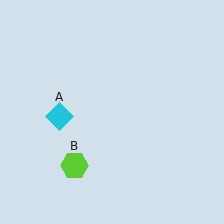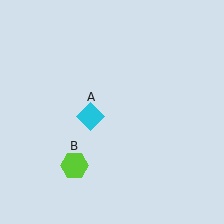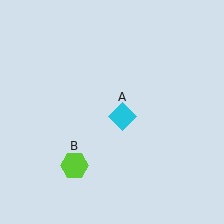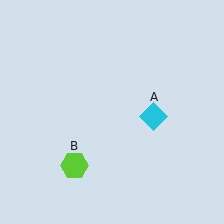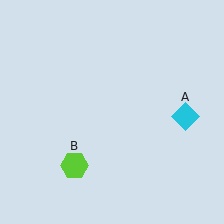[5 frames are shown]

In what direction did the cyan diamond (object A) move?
The cyan diamond (object A) moved right.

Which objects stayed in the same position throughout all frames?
Lime hexagon (object B) remained stationary.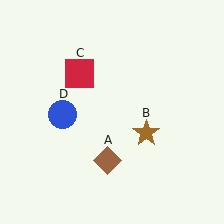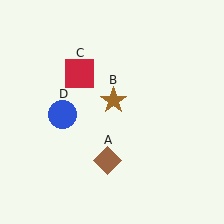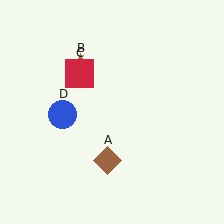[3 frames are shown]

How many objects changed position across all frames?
1 object changed position: brown star (object B).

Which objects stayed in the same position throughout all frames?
Brown diamond (object A) and red square (object C) and blue circle (object D) remained stationary.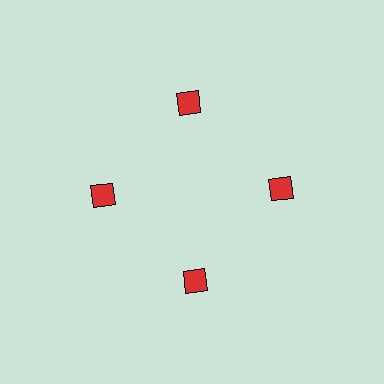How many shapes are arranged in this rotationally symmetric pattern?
There are 8 shapes, arranged in 4 groups of 2.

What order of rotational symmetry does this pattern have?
This pattern has 4-fold rotational symmetry.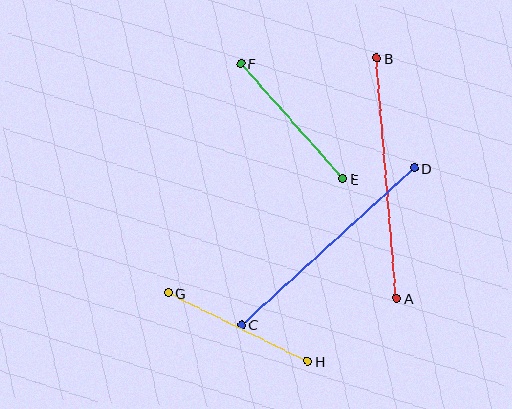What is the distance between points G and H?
The distance is approximately 155 pixels.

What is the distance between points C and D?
The distance is approximately 233 pixels.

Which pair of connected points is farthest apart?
Points A and B are farthest apart.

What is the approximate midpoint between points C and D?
The midpoint is at approximately (328, 246) pixels.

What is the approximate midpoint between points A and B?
The midpoint is at approximately (387, 178) pixels.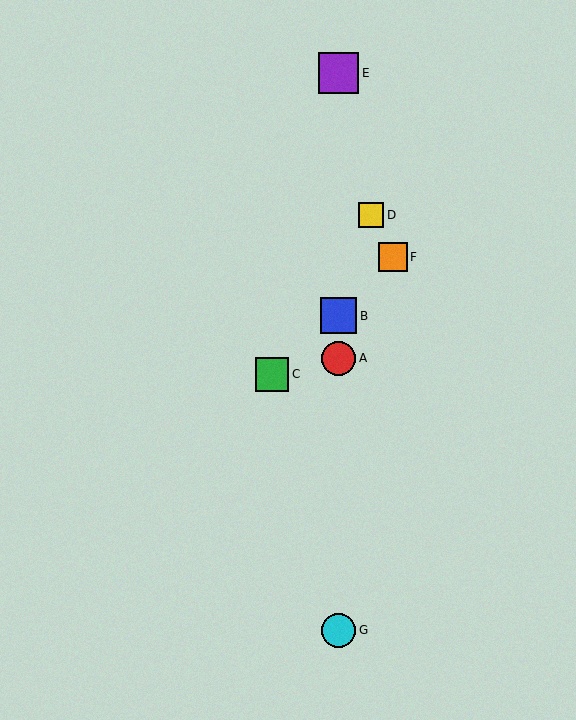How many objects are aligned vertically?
4 objects (A, B, E, G) are aligned vertically.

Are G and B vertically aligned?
Yes, both are at x≈339.